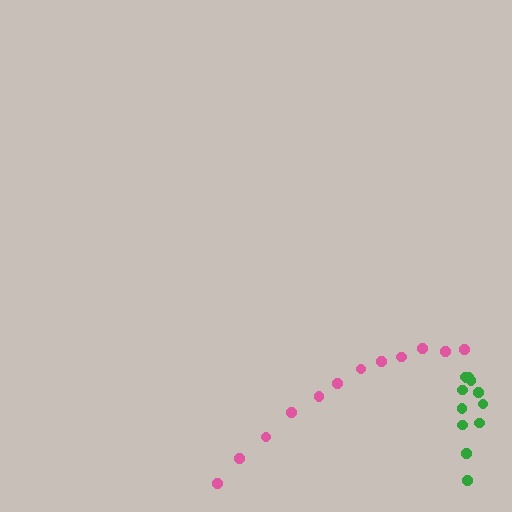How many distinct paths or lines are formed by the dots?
There are 2 distinct paths.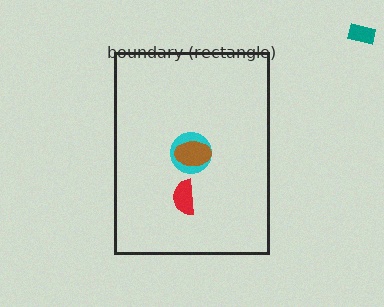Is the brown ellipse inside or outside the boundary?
Inside.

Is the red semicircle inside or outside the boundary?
Inside.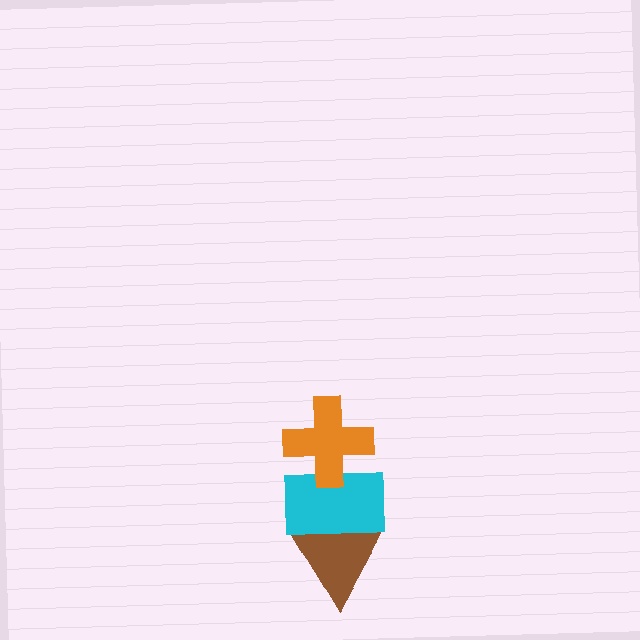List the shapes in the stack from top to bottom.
From top to bottom: the orange cross, the cyan rectangle, the brown triangle.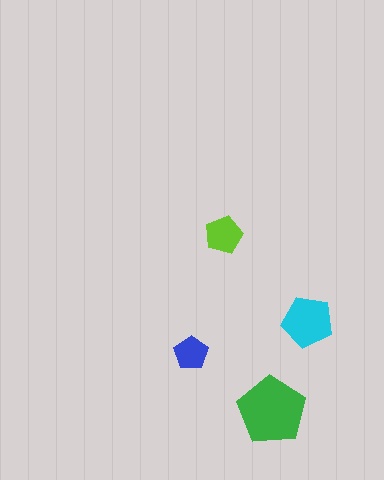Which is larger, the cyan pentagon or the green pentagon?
The green one.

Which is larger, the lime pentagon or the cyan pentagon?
The cyan one.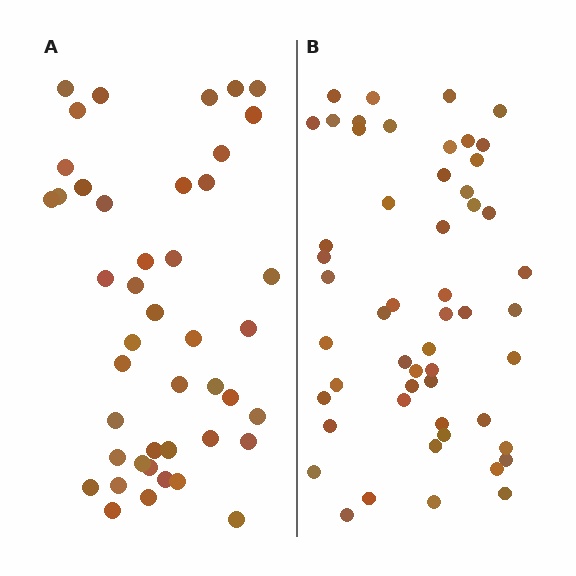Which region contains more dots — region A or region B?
Region B (the right region) has more dots.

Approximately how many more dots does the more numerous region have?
Region B has roughly 8 or so more dots than region A.